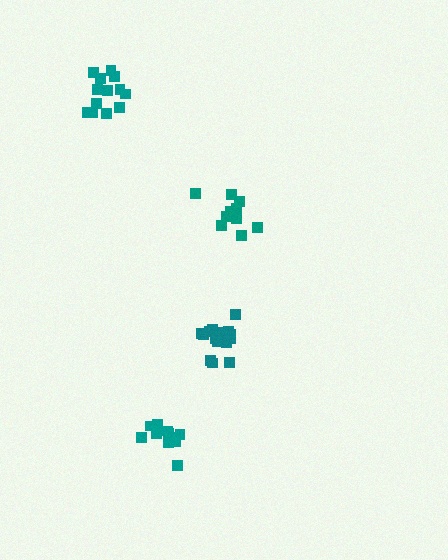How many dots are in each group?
Group 1: 10 dots, Group 2: 16 dots, Group 3: 11 dots, Group 4: 13 dots (50 total).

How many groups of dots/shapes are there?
There are 4 groups.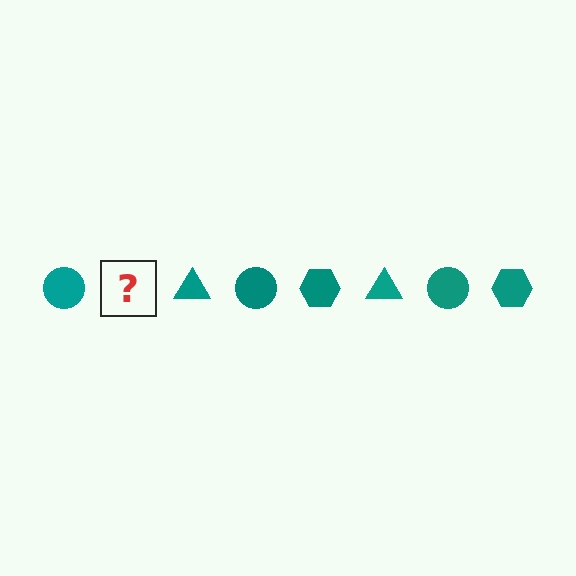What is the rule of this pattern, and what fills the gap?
The rule is that the pattern cycles through circle, hexagon, triangle shapes in teal. The gap should be filled with a teal hexagon.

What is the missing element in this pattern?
The missing element is a teal hexagon.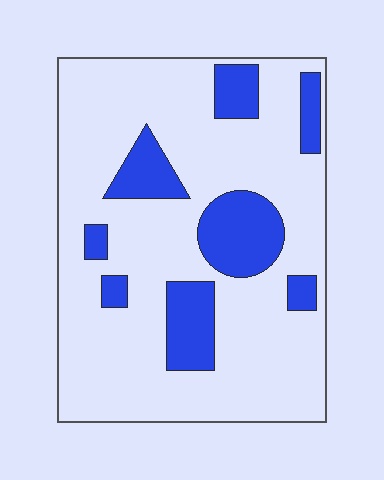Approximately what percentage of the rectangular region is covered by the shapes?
Approximately 20%.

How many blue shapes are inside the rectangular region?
8.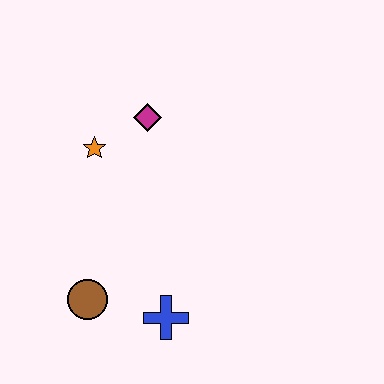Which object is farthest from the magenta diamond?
The blue cross is farthest from the magenta diamond.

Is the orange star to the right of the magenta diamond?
No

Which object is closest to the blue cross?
The brown circle is closest to the blue cross.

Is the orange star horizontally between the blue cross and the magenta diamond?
No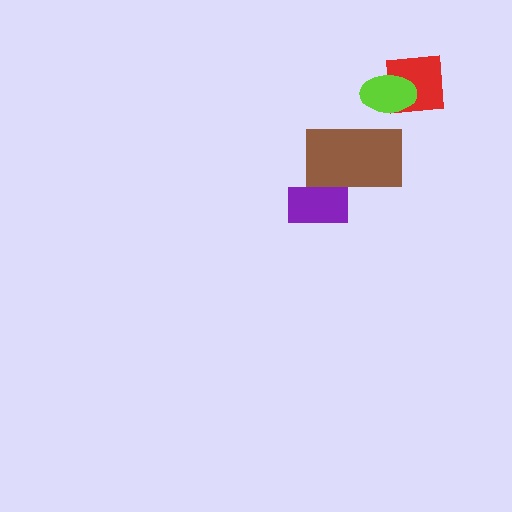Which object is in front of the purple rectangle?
The brown rectangle is in front of the purple rectangle.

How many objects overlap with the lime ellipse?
1 object overlaps with the lime ellipse.